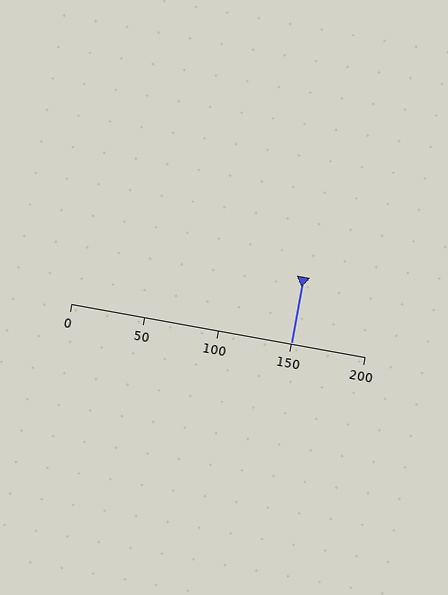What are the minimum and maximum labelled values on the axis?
The axis runs from 0 to 200.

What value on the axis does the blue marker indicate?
The marker indicates approximately 150.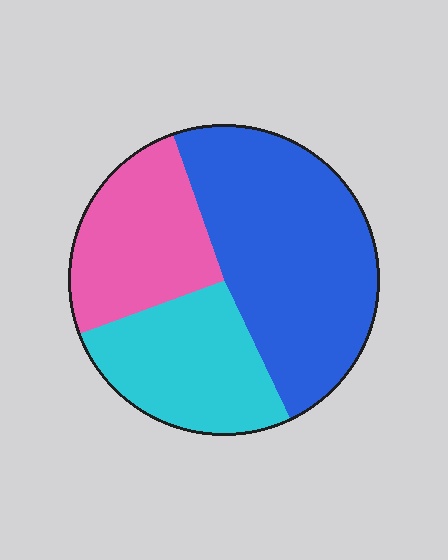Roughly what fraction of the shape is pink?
Pink covers about 25% of the shape.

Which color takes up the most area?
Blue, at roughly 50%.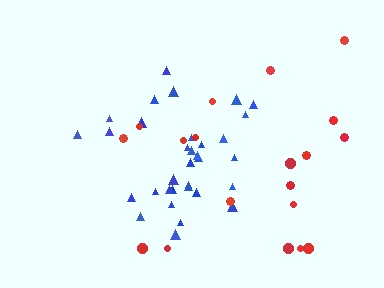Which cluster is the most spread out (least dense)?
Red.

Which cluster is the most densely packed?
Blue.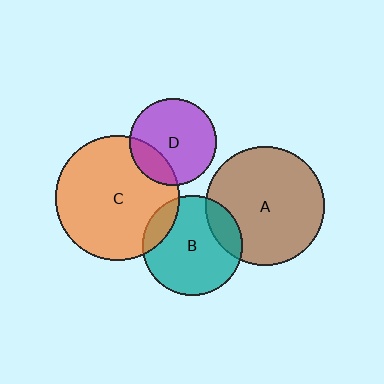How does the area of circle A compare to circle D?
Approximately 1.8 times.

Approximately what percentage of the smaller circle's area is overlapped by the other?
Approximately 20%.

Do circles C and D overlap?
Yes.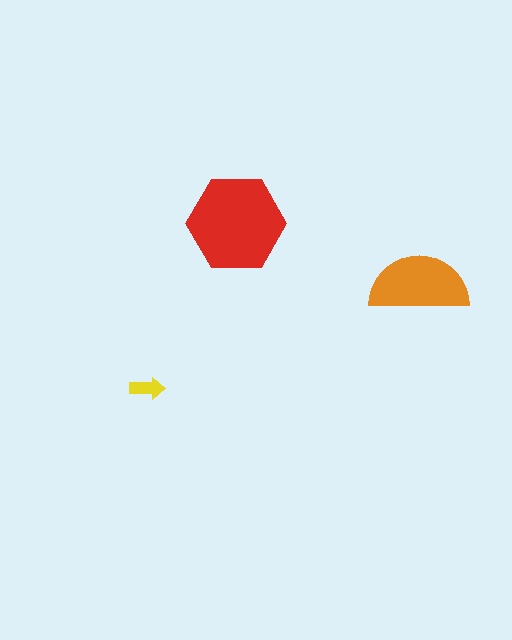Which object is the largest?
The red hexagon.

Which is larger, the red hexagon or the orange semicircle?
The red hexagon.